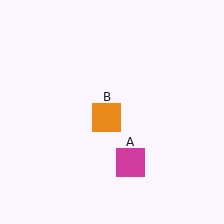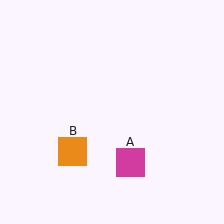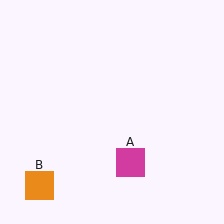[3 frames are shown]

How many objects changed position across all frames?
1 object changed position: orange square (object B).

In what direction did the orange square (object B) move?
The orange square (object B) moved down and to the left.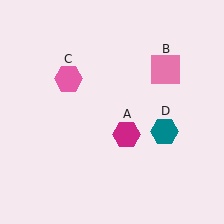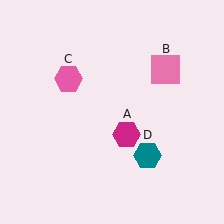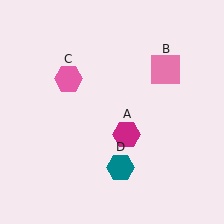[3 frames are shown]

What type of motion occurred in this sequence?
The teal hexagon (object D) rotated clockwise around the center of the scene.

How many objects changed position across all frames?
1 object changed position: teal hexagon (object D).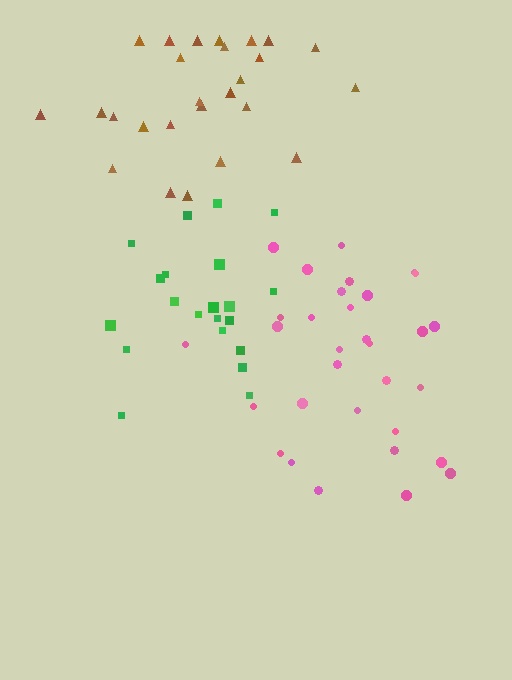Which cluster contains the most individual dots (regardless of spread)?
Pink (32).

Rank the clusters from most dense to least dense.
green, pink, brown.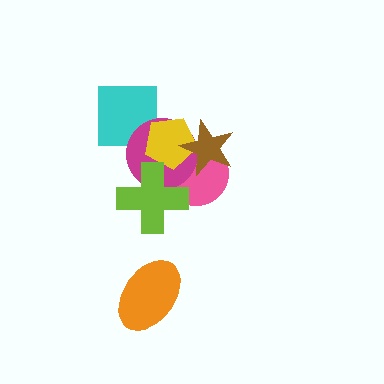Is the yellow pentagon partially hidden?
Yes, it is partially covered by another shape.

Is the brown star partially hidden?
No, no other shape covers it.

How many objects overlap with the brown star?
3 objects overlap with the brown star.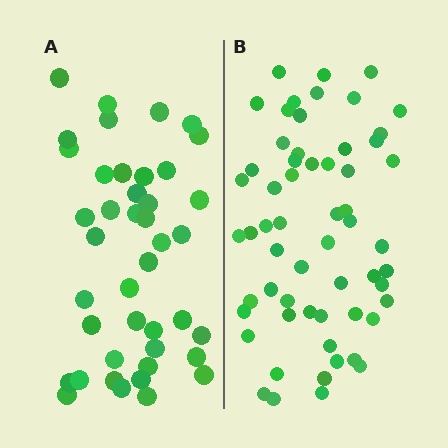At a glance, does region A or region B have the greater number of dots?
Region B (the right region) has more dots.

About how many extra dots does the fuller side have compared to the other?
Region B has approximately 15 more dots than region A.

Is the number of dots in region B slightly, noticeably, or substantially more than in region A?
Region B has noticeably more, but not dramatically so. The ratio is roughly 1.4 to 1.